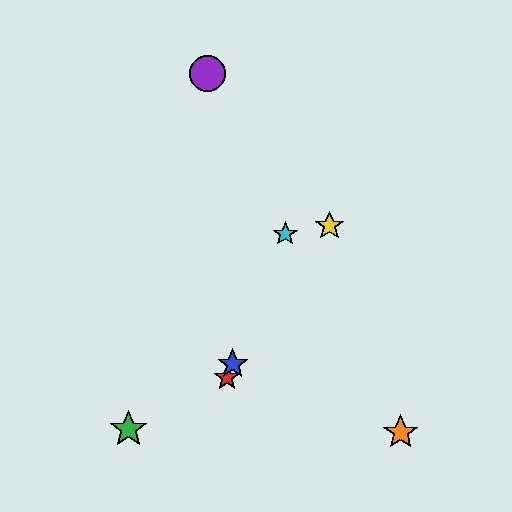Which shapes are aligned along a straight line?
The red star, the blue star, the cyan star are aligned along a straight line.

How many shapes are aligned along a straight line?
3 shapes (the red star, the blue star, the cyan star) are aligned along a straight line.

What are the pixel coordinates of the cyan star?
The cyan star is at (285, 234).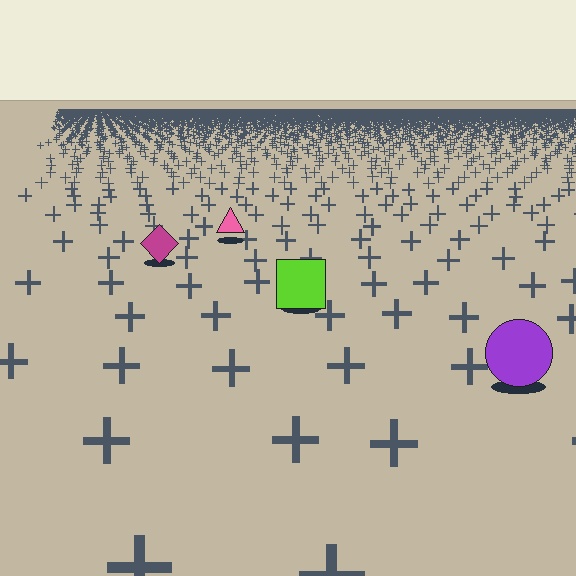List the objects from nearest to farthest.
From nearest to farthest: the purple circle, the lime square, the magenta diamond, the pink triangle.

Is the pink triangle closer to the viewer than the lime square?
No. The lime square is closer — you can tell from the texture gradient: the ground texture is coarser near it.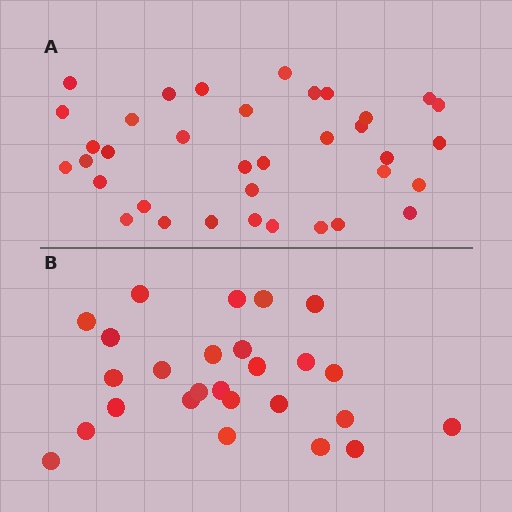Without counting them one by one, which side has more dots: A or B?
Region A (the top region) has more dots.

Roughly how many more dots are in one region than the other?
Region A has roughly 10 or so more dots than region B.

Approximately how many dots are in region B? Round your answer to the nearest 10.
About 30 dots. (The exact count is 26, which rounds to 30.)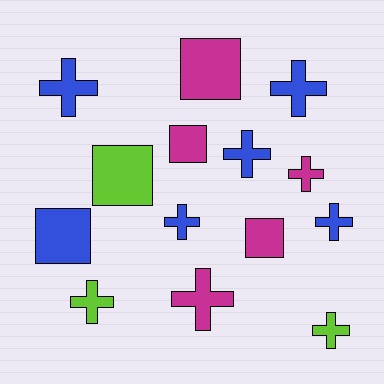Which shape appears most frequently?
Cross, with 9 objects.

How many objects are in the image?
There are 14 objects.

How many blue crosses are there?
There are 5 blue crosses.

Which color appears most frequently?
Blue, with 6 objects.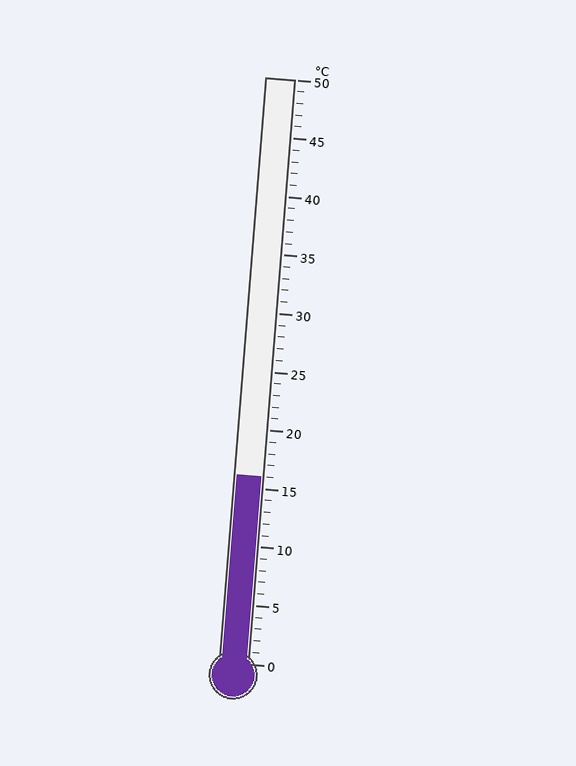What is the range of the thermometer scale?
The thermometer scale ranges from 0°C to 50°C.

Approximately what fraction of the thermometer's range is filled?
The thermometer is filled to approximately 30% of its range.